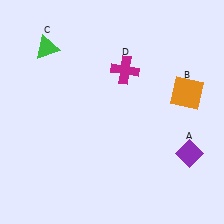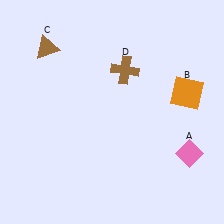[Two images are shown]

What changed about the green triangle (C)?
In Image 1, C is green. In Image 2, it changed to brown.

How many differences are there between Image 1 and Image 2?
There are 3 differences between the two images.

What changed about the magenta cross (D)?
In Image 1, D is magenta. In Image 2, it changed to brown.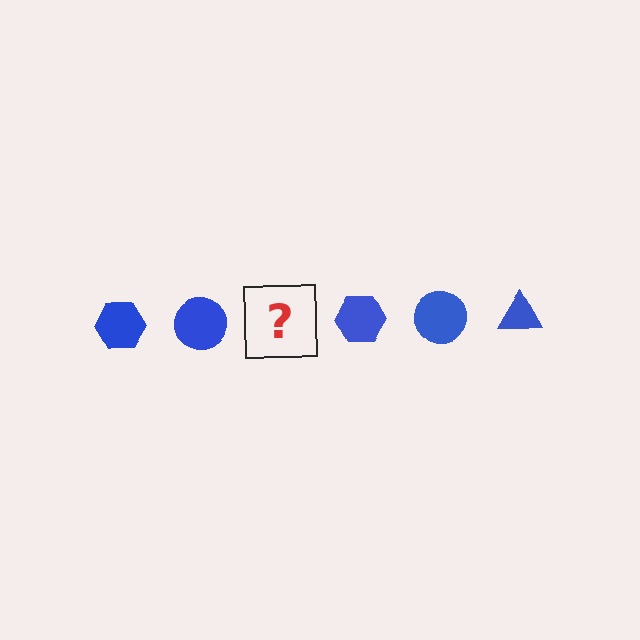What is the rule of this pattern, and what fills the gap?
The rule is that the pattern cycles through hexagon, circle, triangle shapes in blue. The gap should be filled with a blue triangle.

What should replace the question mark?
The question mark should be replaced with a blue triangle.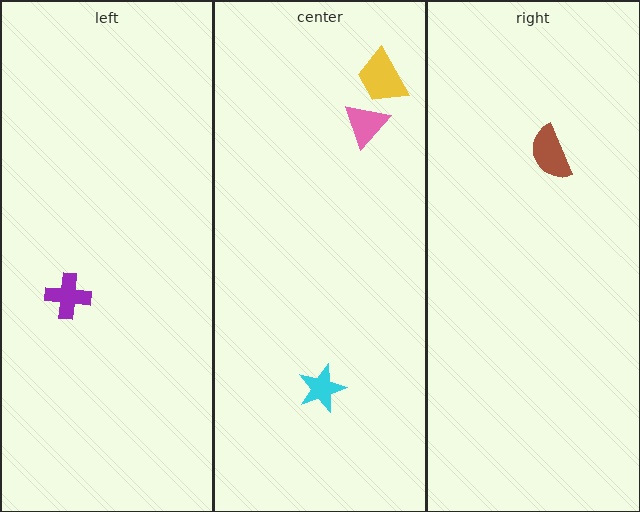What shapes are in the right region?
The brown semicircle.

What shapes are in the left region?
The purple cross.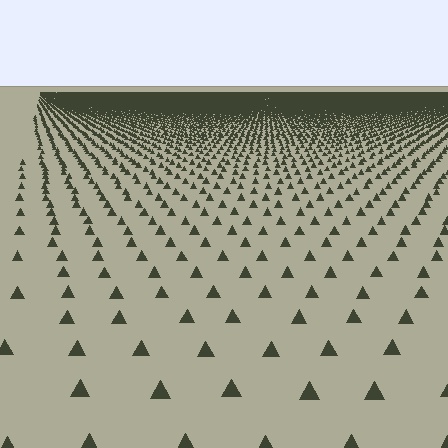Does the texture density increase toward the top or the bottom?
Density increases toward the top.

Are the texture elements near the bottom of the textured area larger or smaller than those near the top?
Larger. Near the bottom, elements are closer to the viewer and appear at a bigger on-screen size.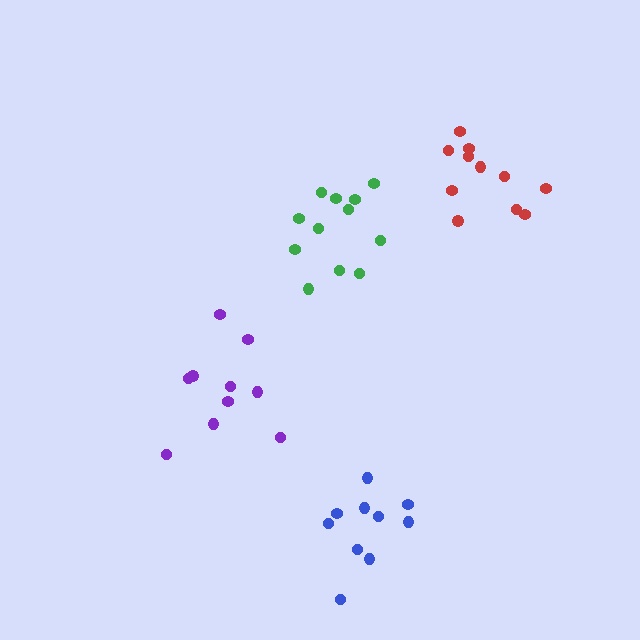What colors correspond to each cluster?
The clusters are colored: red, green, purple, blue.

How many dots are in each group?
Group 1: 11 dots, Group 2: 12 dots, Group 3: 10 dots, Group 4: 10 dots (43 total).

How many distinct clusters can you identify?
There are 4 distinct clusters.